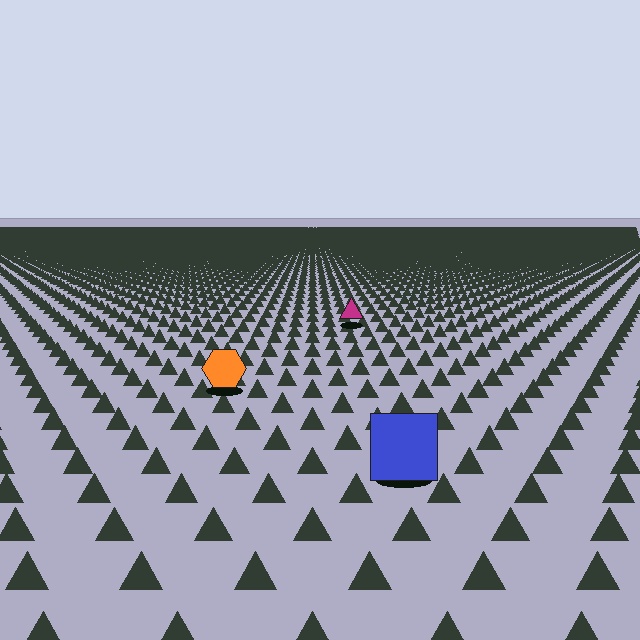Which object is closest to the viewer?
The blue square is closest. The texture marks near it are larger and more spread out.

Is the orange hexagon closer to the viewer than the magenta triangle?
Yes. The orange hexagon is closer — you can tell from the texture gradient: the ground texture is coarser near it.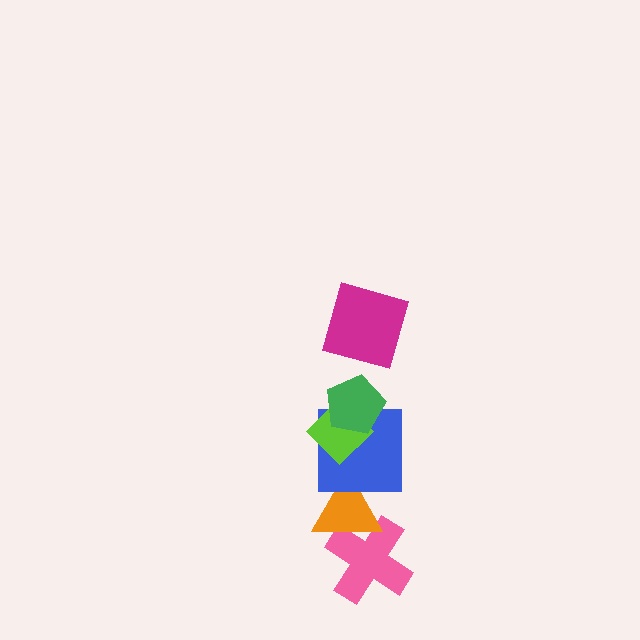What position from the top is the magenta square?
The magenta square is 1st from the top.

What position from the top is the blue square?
The blue square is 4th from the top.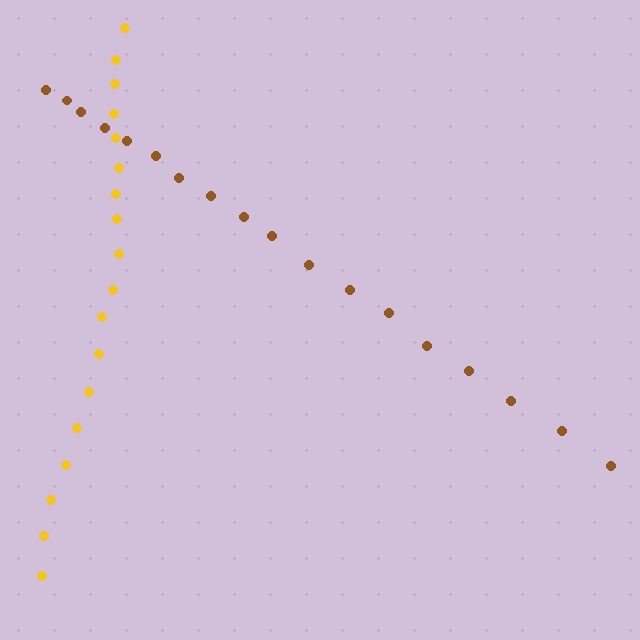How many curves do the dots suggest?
There are 2 distinct paths.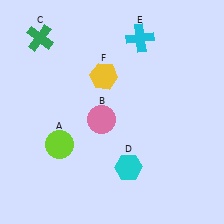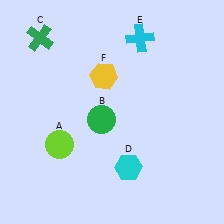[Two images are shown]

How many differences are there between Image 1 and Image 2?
There is 1 difference between the two images.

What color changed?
The circle (B) changed from pink in Image 1 to green in Image 2.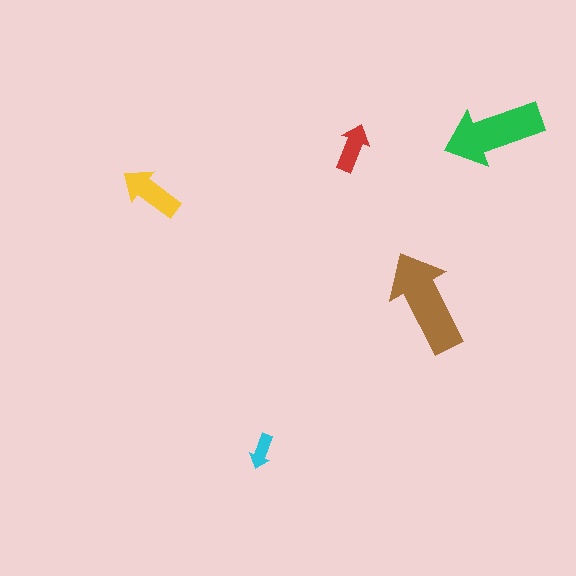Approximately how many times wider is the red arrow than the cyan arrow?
About 1.5 times wider.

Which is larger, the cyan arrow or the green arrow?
The green one.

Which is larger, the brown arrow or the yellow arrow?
The brown one.